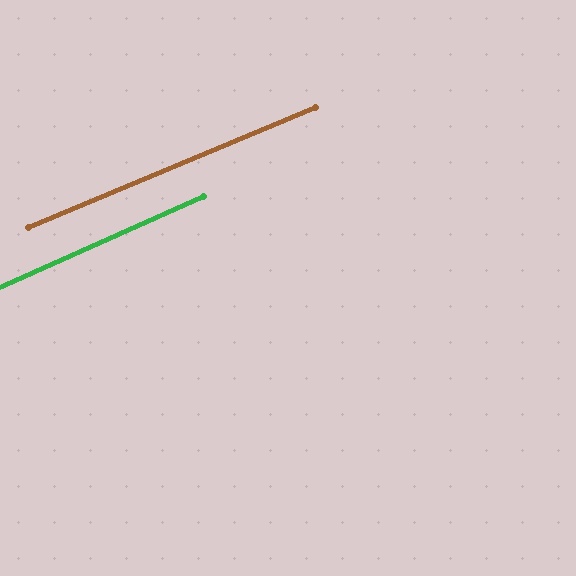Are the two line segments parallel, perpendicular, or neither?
Parallel — their directions differ by only 1.1°.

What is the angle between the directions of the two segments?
Approximately 1 degree.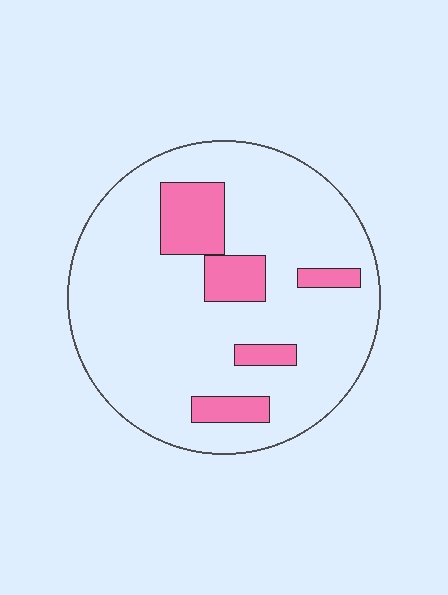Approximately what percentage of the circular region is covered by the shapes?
Approximately 15%.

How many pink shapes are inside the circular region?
5.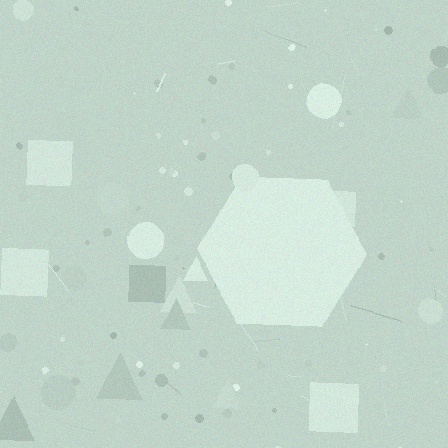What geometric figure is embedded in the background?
A hexagon is embedded in the background.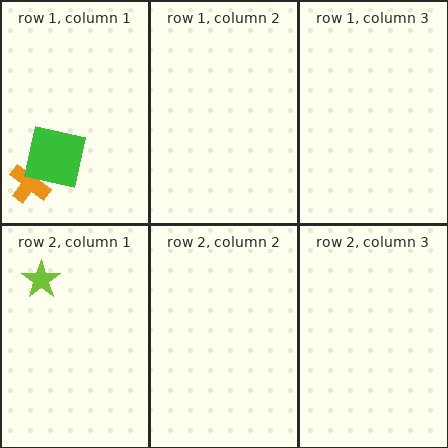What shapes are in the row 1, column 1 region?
The orange cross, the green square.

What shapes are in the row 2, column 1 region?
The lime star.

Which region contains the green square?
The row 1, column 1 region.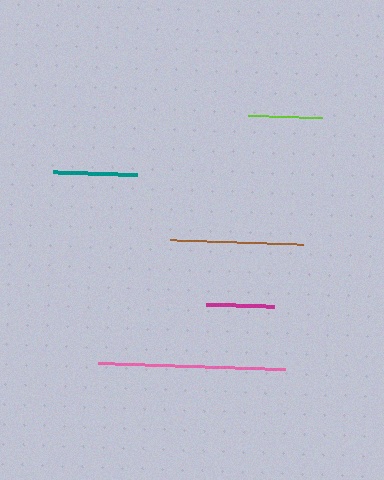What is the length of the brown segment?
The brown segment is approximately 133 pixels long.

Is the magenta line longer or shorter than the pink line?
The pink line is longer than the magenta line.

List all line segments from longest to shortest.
From longest to shortest: pink, brown, teal, lime, magenta.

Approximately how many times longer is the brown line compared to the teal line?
The brown line is approximately 1.6 times the length of the teal line.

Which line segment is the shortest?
The magenta line is the shortest at approximately 68 pixels.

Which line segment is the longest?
The pink line is the longest at approximately 187 pixels.